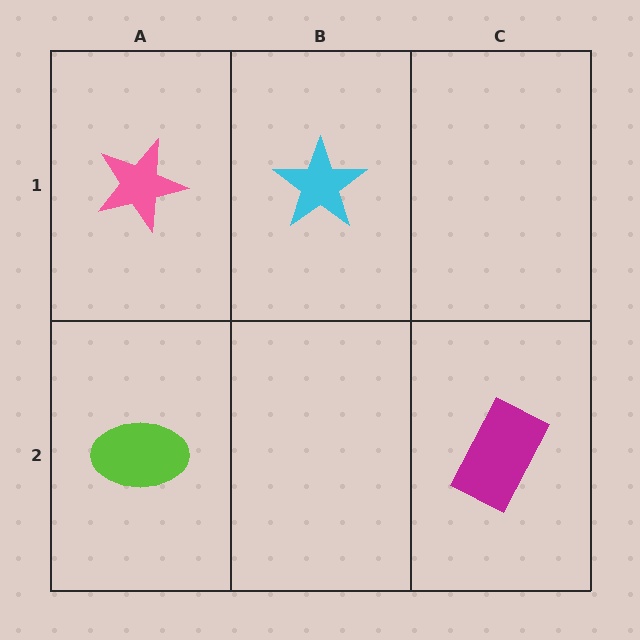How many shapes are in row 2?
2 shapes.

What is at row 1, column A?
A pink star.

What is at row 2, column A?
A lime ellipse.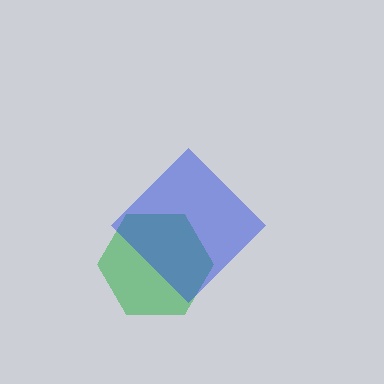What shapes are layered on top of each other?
The layered shapes are: a green hexagon, a blue diamond.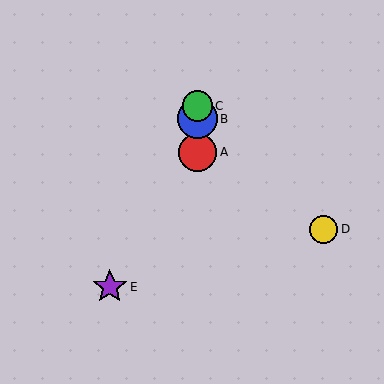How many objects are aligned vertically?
3 objects (A, B, C) are aligned vertically.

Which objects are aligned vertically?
Objects A, B, C are aligned vertically.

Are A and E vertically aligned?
No, A is at x≈197 and E is at x≈110.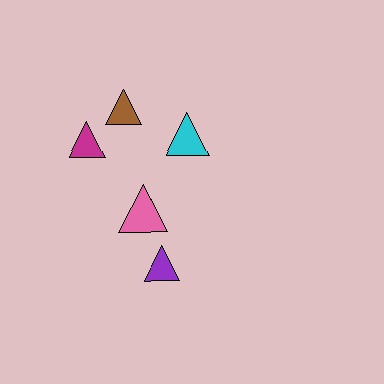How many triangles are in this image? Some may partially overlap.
There are 5 triangles.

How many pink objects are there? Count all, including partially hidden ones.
There is 1 pink object.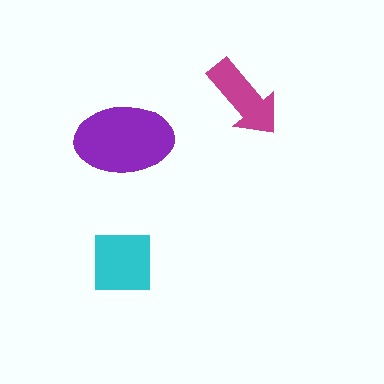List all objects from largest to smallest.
The purple ellipse, the cyan square, the magenta arrow.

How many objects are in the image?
There are 3 objects in the image.